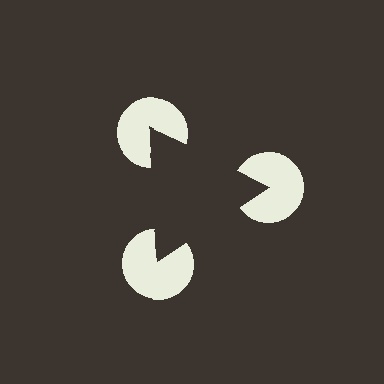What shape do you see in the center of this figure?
An illusory triangle — its edges are inferred from the aligned wedge cuts in the pac-man discs, not physically drawn.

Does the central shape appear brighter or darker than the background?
It typically appears slightly darker than the background, even though no actual brightness change is drawn.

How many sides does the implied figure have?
3 sides.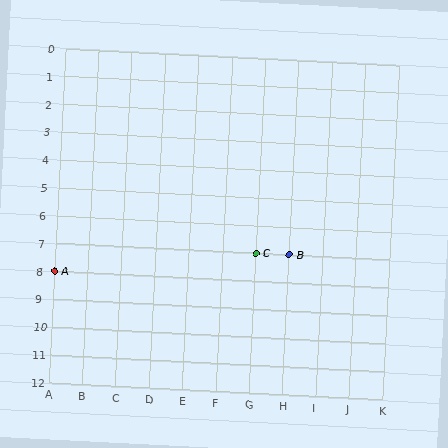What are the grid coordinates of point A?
Point A is at grid coordinates (A, 8).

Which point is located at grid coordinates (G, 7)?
Point C is at (G, 7).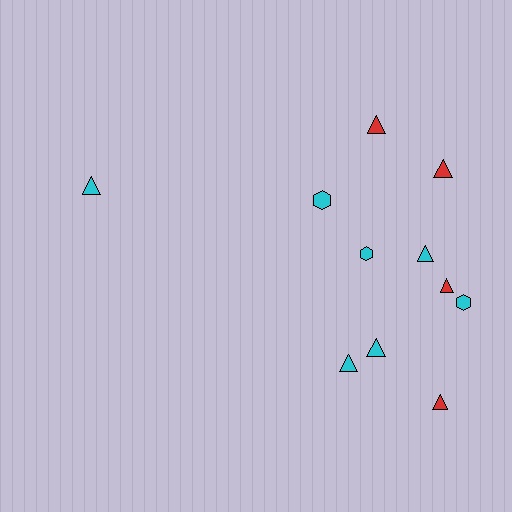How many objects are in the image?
There are 11 objects.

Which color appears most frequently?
Cyan, with 7 objects.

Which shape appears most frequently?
Triangle, with 8 objects.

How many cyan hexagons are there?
There are 3 cyan hexagons.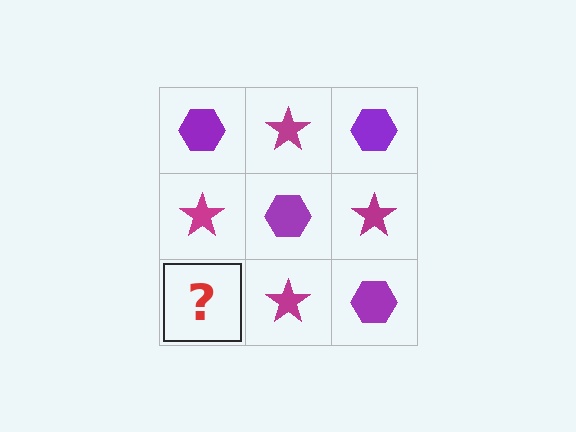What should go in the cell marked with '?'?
The missing cell should contain a purple hexagon.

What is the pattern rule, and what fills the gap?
The rule is that it alternates purple hexagon and magenta star in a checkerboard pattern. The gap should be filled with a purple hexagon.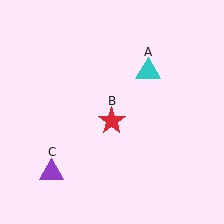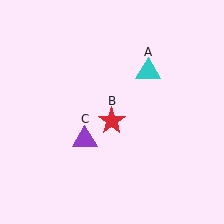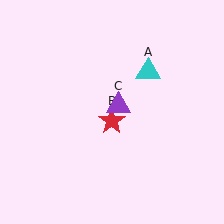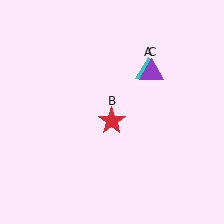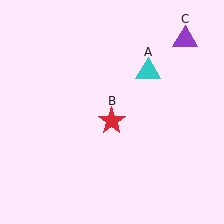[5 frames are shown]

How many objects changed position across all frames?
1 object changed position: purple triangle (object C).